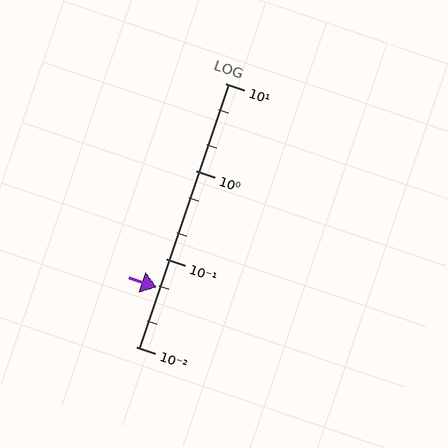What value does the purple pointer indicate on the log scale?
The pointer indicates approximately 0.047.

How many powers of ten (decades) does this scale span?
The scale spans 3 decades, from 0.01 to 10.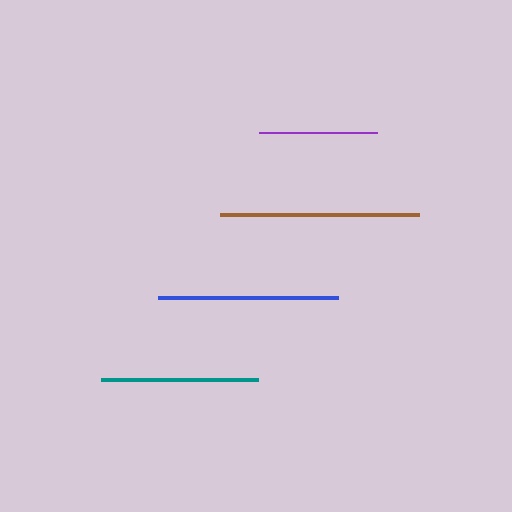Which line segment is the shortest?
The purple line is the shortest at approximately 118 pixels.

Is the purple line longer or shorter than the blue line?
The blue line is longer than the purple line.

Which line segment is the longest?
The brown line is the longest at approximately 199 pixels.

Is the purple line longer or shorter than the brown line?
The brown line is longer than the purple line.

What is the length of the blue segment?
The blue segment is approximately 180 pixels long.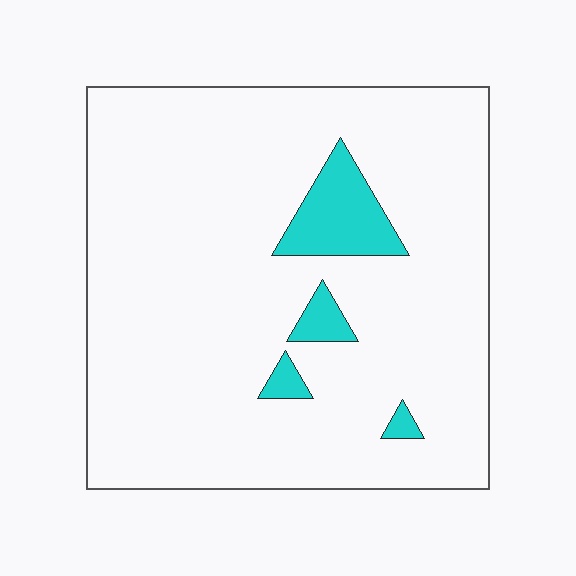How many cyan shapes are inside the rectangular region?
4.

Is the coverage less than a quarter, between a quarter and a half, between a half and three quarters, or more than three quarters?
Less than a quarter.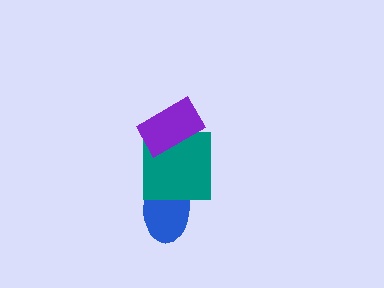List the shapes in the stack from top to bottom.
From top to bottom: the purple rectangle, the teal square, the blue ellipse.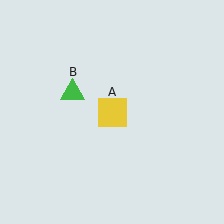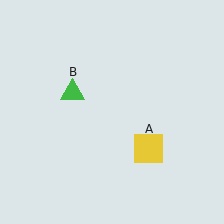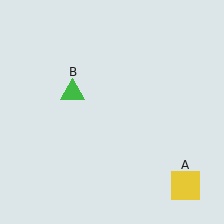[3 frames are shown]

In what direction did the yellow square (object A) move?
The yellow square (object A) moved down and to the right.